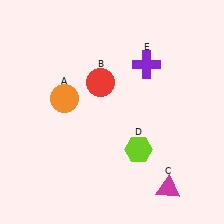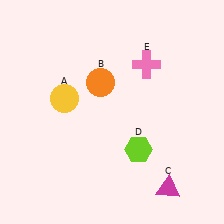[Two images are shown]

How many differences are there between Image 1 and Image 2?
There are 3 differences between the two images.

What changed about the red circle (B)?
In Image 1, B is red. In Image 2, it changed to orange.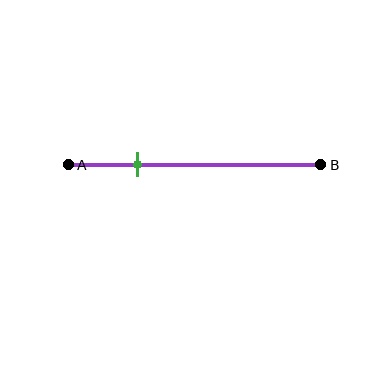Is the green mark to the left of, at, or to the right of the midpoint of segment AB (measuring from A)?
The green mark is to the left of the midpoint of segment AB.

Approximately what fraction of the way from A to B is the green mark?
The green mark is approximately 30% of the way from A to B.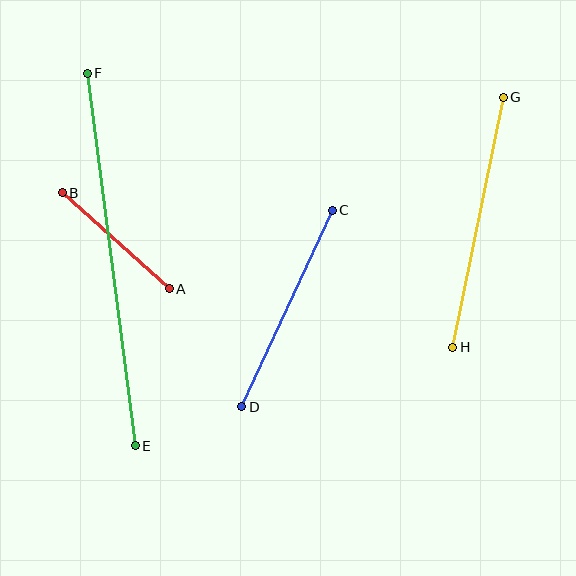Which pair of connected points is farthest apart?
Points E and F are farthest apart.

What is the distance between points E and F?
The distance is approximately 376 pixels.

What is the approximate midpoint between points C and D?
The midpoint is at approximately (287, 309) pixels.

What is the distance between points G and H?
The distance is approximately 255 pixels.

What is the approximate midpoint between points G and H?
The midpoint is at approximately (478, 222) pixels.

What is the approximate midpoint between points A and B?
The midpoint is at approximately (116, 241) pixels.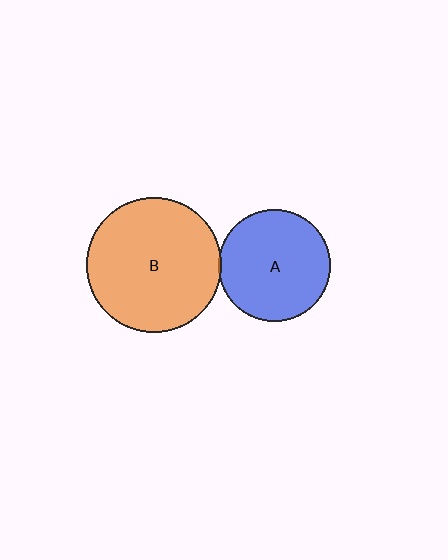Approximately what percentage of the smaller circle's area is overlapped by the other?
Approximately 5%.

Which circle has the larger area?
Circle B (orange).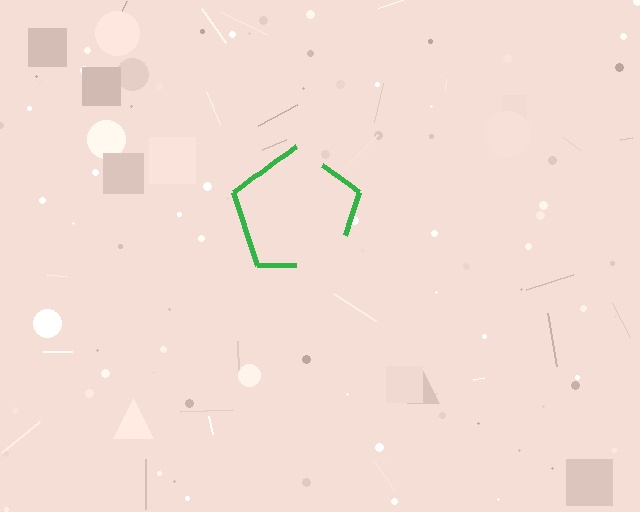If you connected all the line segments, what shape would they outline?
They would outline a pentagon.